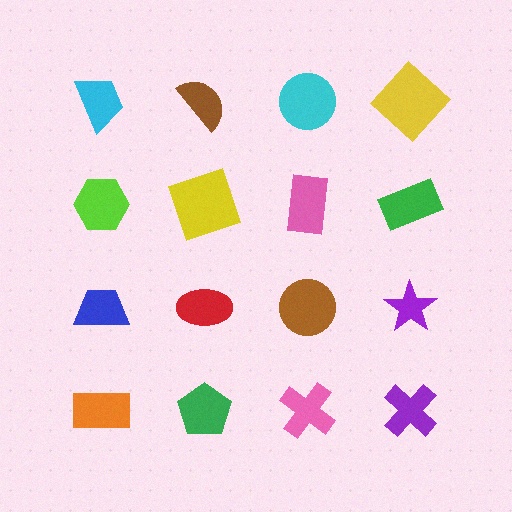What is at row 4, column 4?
A purple cross.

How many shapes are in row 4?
4 shapes.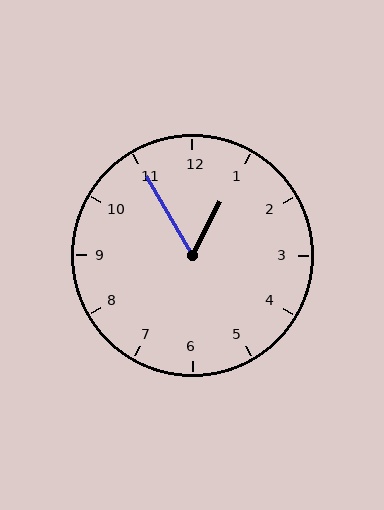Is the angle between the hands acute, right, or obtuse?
It is acute.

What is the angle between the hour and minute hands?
Approximately 58 degrees.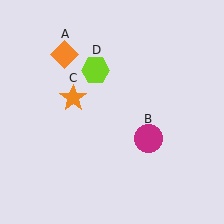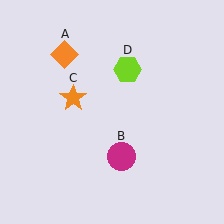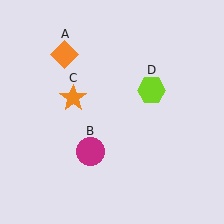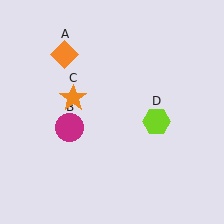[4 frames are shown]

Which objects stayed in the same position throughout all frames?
Orange diamond (object A) and orange star (object C) remained stationary.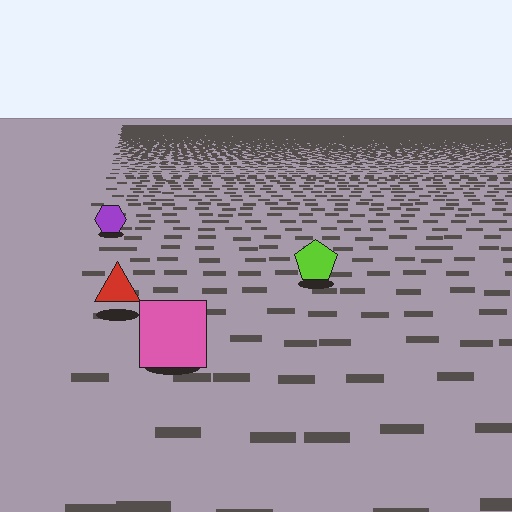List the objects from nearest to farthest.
From nearest to farthest: the pink square, the red triangle, the lime pentagon, the purple hexagon.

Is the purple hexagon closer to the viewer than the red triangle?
No. The red triangle is closer — you can tell from the texture gradient: the ground texture is coarser near it.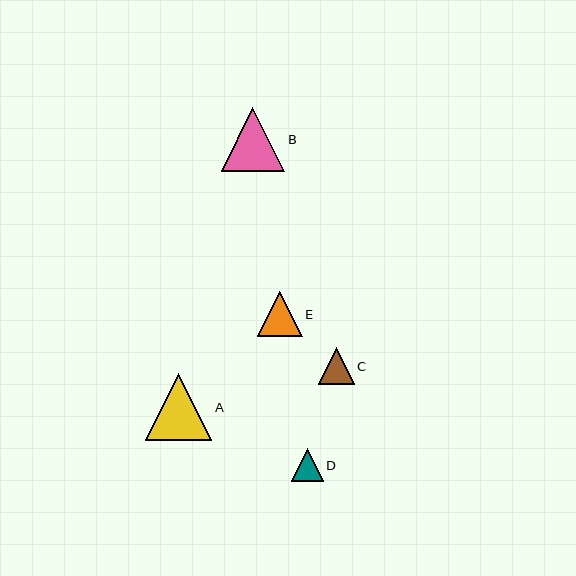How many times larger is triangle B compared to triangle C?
Triangle B is approximately 1.8 times the size of triangle C.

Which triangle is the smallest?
Triangle D is the smallest with a size of approximately 32 pixels.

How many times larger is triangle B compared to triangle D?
Triangle B is approximately 2.0 times the size of triangle D.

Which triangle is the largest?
Triangle A is the largest with a size of approximately 66 pixels.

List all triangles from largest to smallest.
From largest to smallest: A, B, E, C, D.